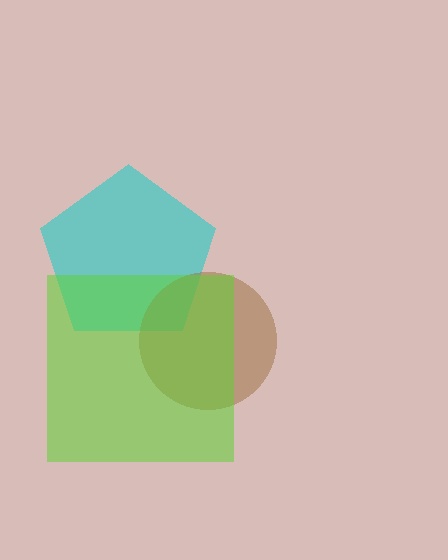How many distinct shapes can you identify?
There are 3 distinct shapes: a cyan pentagon, a brown circle, a lime square.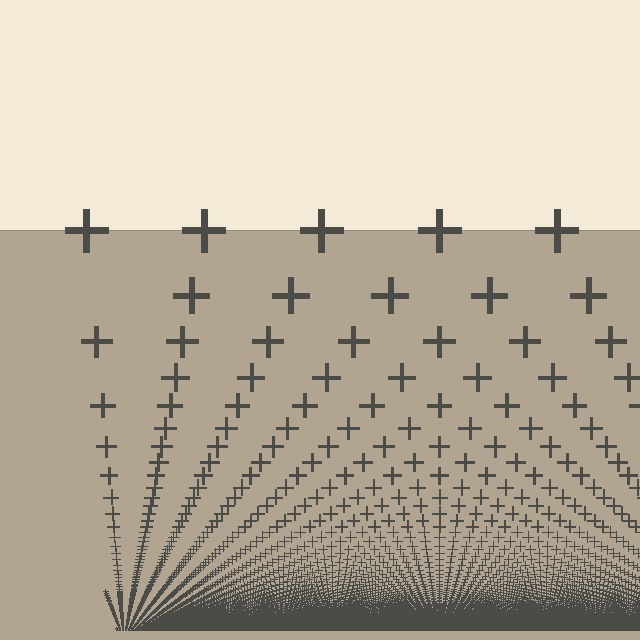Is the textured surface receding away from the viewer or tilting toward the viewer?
The surface appears to tilt toward the viewer. Texture elements get larger and sparser toward the top.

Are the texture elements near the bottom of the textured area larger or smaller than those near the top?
Smaller. The gradient is inverted — elements near the bottom are smaller and denser.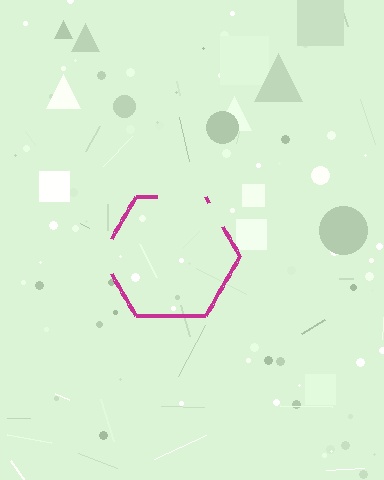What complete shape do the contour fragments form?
The contour fragments form a hexagon.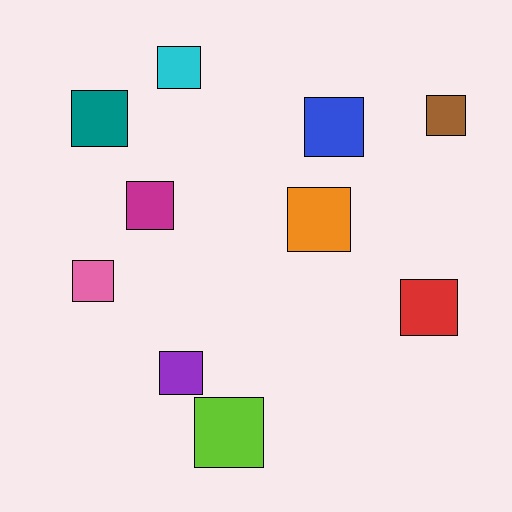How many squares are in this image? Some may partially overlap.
There are 10 squares.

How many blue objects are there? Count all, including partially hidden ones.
There is 1 blue object.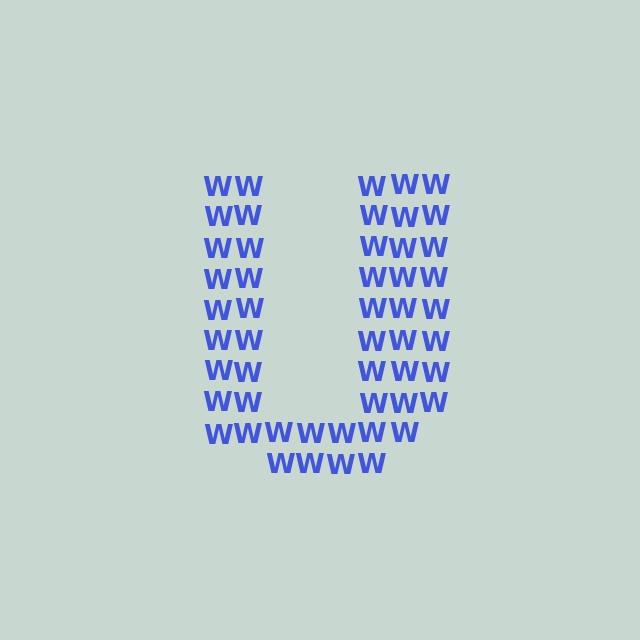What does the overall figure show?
The overall figure shows the letter U.